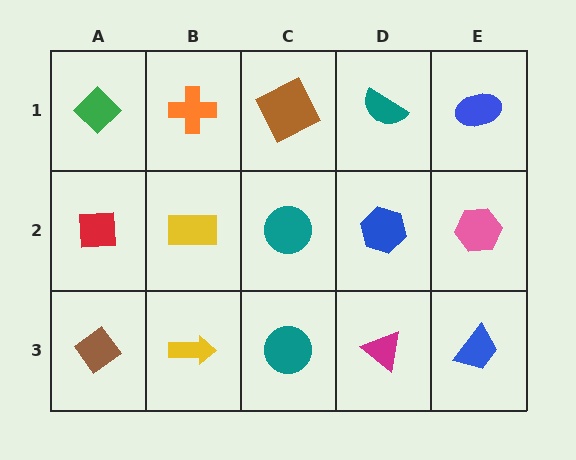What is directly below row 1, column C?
A teal circle.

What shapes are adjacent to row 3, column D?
A blue hexagon (row 2, column D), a teal circle (row 3, column C), a blue trapezoid (row 3, column E).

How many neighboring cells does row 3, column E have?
2.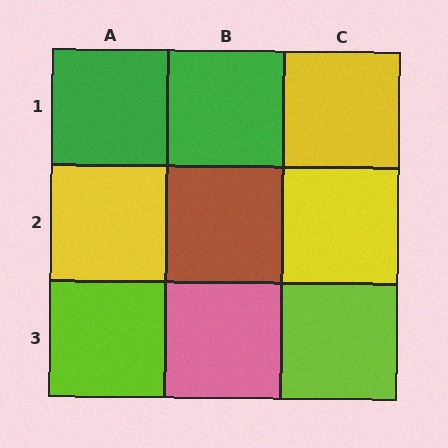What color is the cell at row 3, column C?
Lime.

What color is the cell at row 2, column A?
Yellow.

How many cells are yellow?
3 cells are yellow.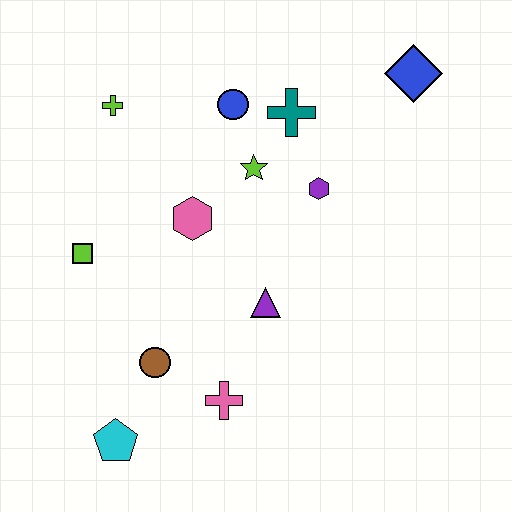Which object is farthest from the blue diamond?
The cyan pentagon is farthest from the blue diamond.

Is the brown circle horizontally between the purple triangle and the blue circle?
No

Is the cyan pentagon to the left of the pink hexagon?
Yes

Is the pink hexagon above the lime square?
Yes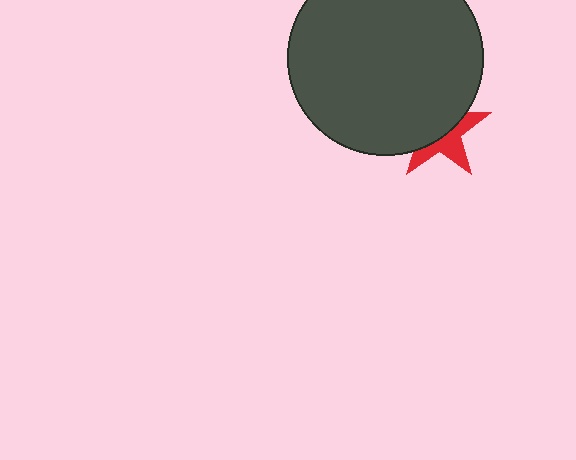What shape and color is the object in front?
The object in front is a dark gray circle.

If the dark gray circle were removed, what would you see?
You would see the complete red star.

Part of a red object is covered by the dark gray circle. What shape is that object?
It is a star.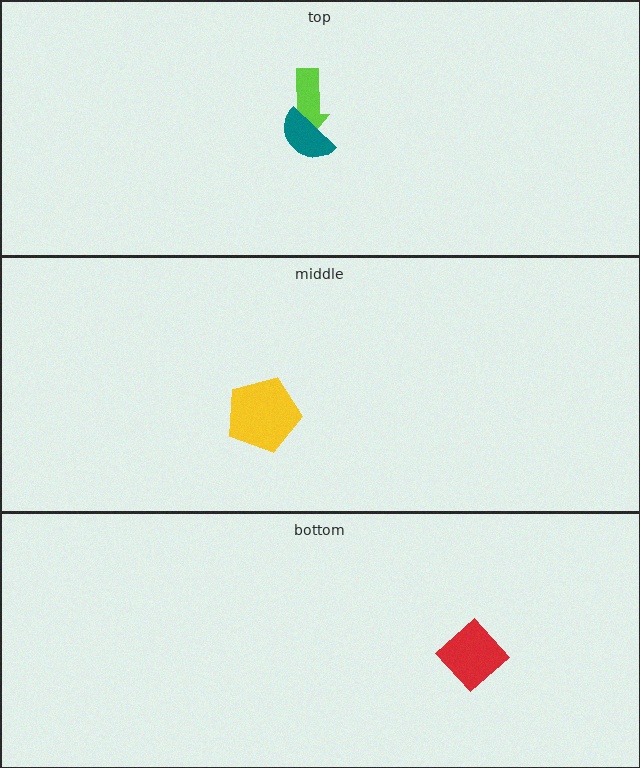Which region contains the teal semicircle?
The top region.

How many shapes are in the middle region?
1.